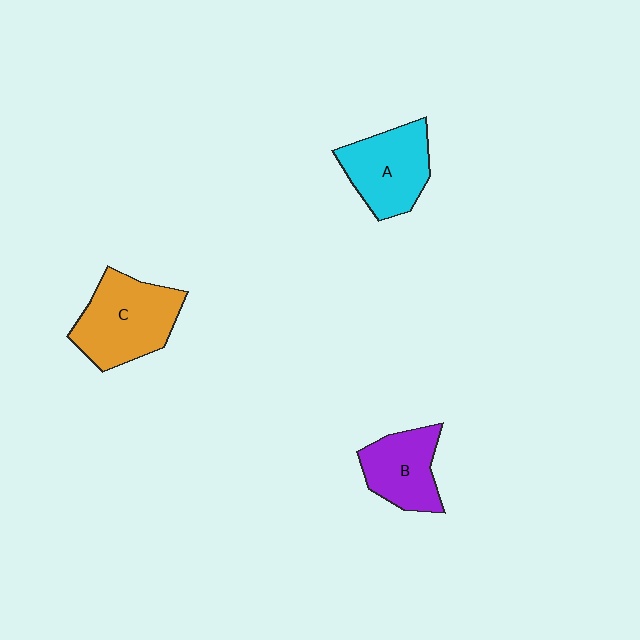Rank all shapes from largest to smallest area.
From largest to smallest: C (orange), A (cyan), B (purple).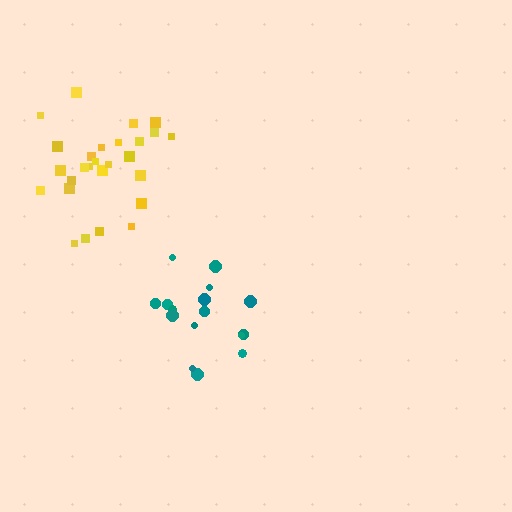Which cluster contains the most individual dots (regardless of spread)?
Yellow (27).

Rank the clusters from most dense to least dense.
teal, yellow.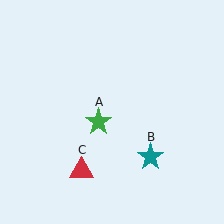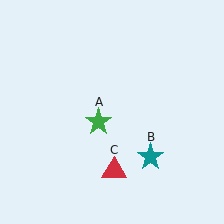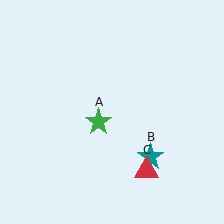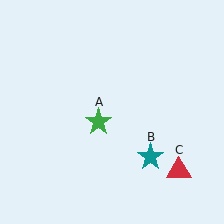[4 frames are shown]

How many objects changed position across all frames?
1 object changed position: red triangle (object C).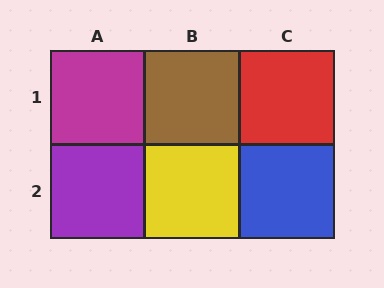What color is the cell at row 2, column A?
Purple.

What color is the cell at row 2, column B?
Yellow.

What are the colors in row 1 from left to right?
Magenta, brown, red.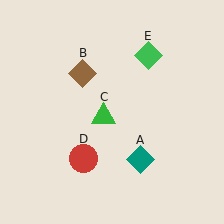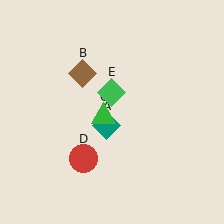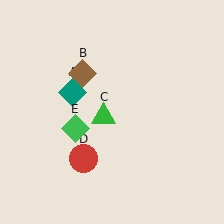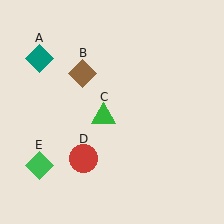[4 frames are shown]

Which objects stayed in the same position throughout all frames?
Brown diamond (object B) and green triangle (object C) and red circle (object D) remained stationary.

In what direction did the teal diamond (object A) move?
The teal diamond (object A) moved up and to the left.